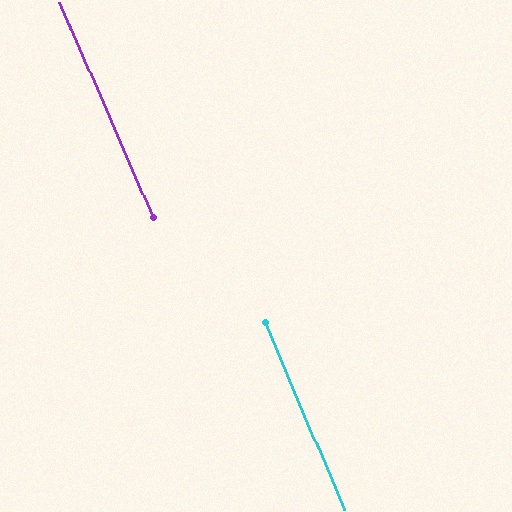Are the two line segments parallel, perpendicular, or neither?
Parallel — their directions differ by only 0.5°.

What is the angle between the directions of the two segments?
Approximately 1 degree.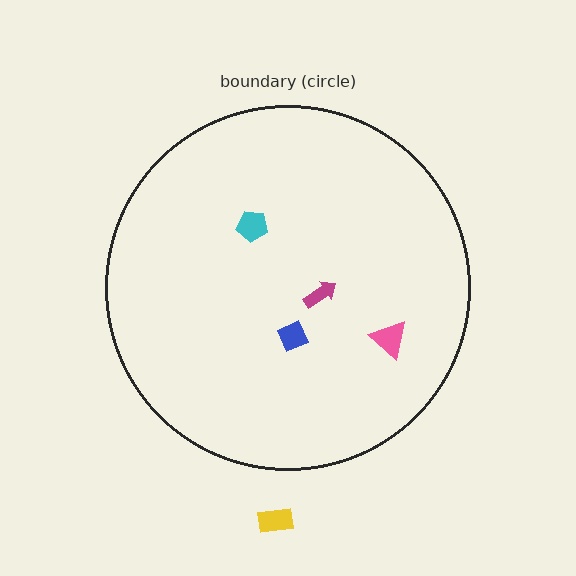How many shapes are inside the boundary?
4 inside, 1 outside.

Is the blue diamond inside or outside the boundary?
Inside.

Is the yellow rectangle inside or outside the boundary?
Outside.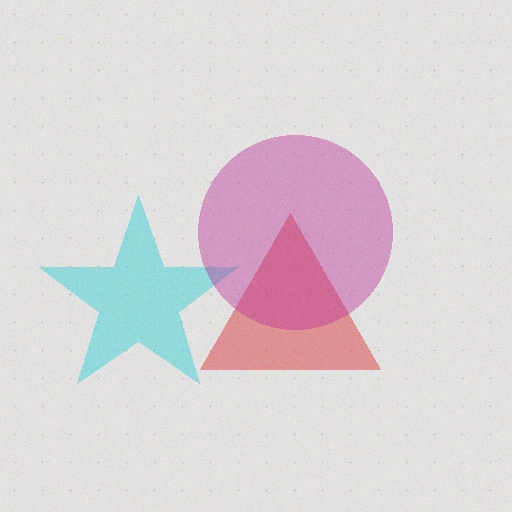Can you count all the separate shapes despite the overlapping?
Yes, there are 3 separate shapes.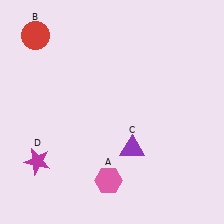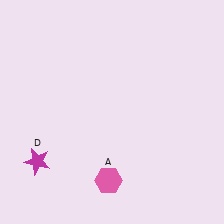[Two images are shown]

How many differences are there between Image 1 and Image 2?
There are 2 differences between the two images.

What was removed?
The red circle (B), the purple triangle (C) were removed in Image 2.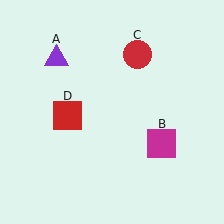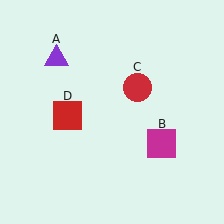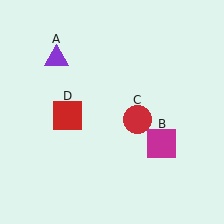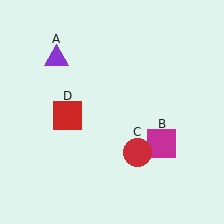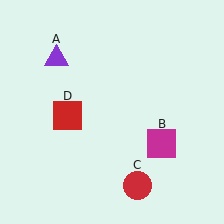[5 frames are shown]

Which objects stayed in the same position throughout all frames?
Purple triangle (object A) and magenta square (object B) and red square (object D) remained stationary.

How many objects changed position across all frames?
1 object changed position: red circle (object C).